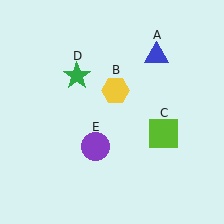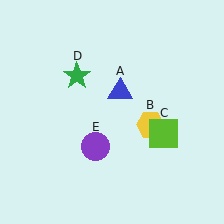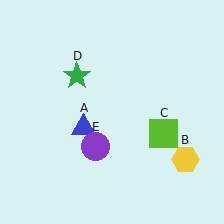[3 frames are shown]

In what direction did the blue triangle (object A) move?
The blue triangle (object A) moved down and to the left.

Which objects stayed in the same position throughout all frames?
Lime square (object C) and green star (object D) and purple circle (object E) remained stationary.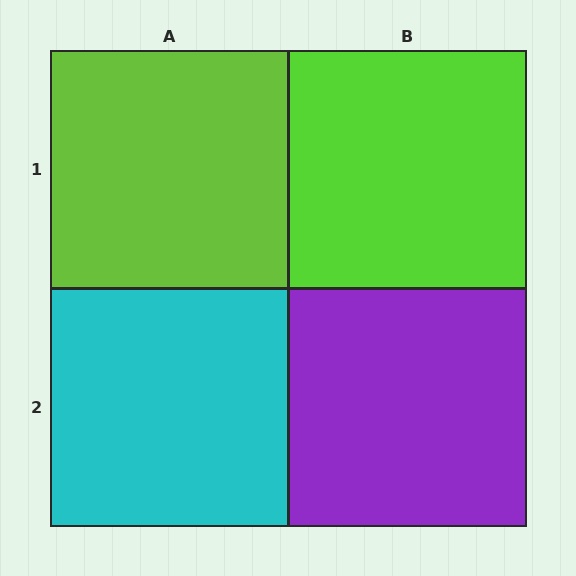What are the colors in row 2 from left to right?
Cyan, purple.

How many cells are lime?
2 cells are lime.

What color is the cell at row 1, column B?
Lime.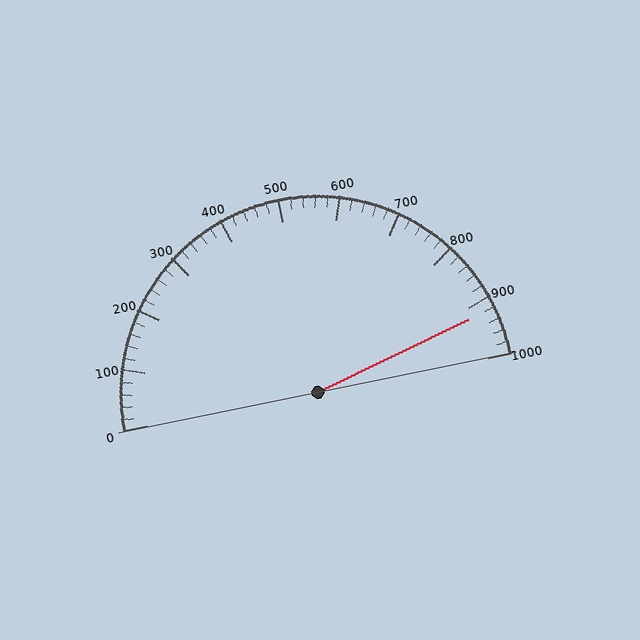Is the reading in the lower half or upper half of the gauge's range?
The reading is in the upper half of the range (0 to 1000).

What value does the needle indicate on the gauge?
The needle indicates approximately 920.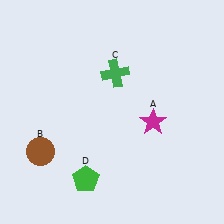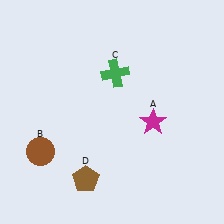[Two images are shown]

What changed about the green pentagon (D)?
In Image 1, D is green. In Image 2, it changed to brown.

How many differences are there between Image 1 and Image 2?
There is 1 difference between the two images.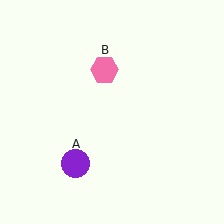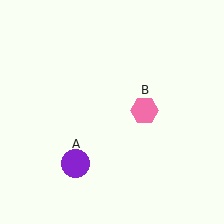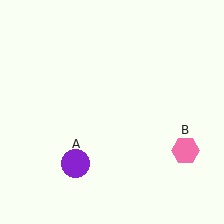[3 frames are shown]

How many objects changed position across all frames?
1 object changed position: pink hexagon (object B).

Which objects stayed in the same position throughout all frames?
Purple circle (object A) remained stationary.